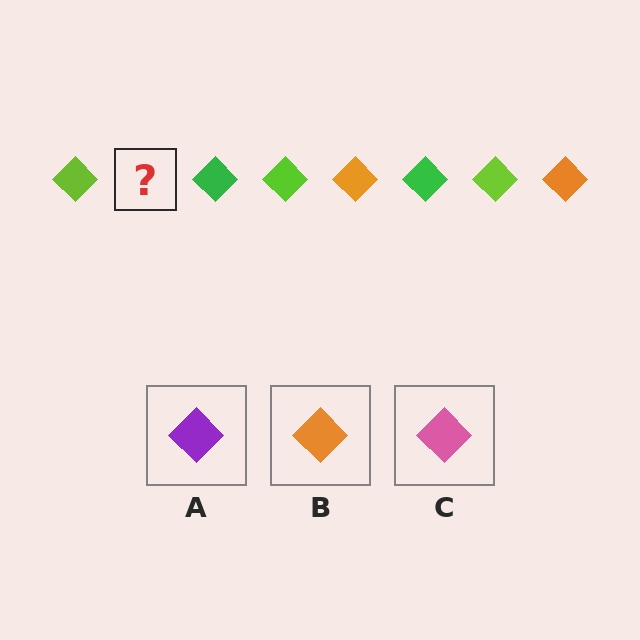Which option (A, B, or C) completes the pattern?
B.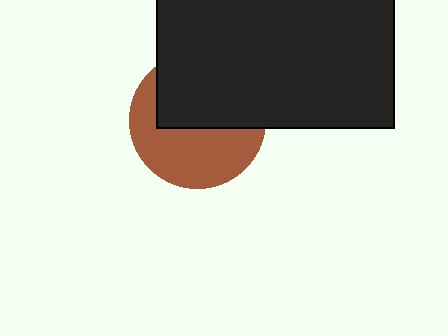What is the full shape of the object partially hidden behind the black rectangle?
The partially hidden object is a brown circle.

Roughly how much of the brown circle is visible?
About half of it is visible (roughly 50%).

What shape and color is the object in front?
The object in front is a black rectangle.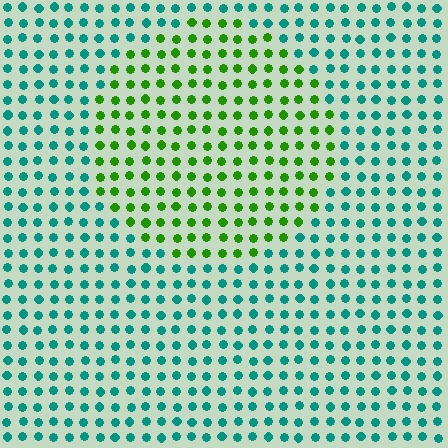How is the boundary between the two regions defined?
The boundary is defined purely by a slight shift in hue (about 64 degrees). Spacing, size, and orientation are identical on both sides.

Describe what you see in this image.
The image is filled with small teal elements in a uniform arrangement. A circle-shaped region is visible where the elements are tinted to a slightly different hue, forming a subtle color boundary.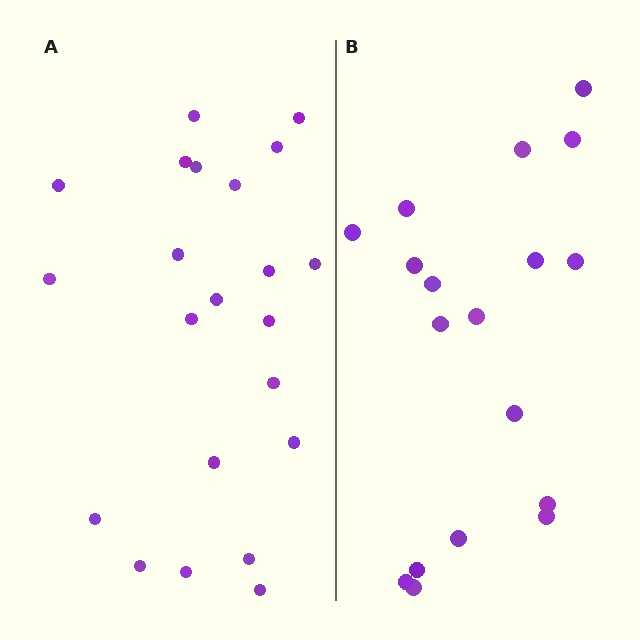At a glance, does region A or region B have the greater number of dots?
Region A (the left region) has more dots.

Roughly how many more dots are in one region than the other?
Region A has about 4 more dots than region B.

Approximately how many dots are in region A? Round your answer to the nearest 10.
About 20 dots. (The exact count is 22, which rounds to 20.)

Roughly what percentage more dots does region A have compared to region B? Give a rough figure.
About 20% more.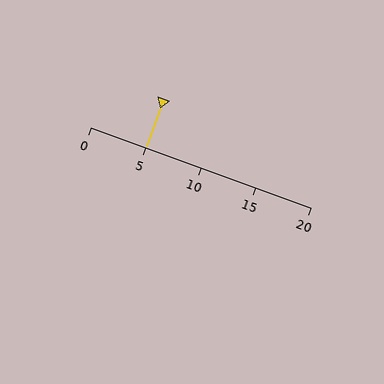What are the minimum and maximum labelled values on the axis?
The axis runs from 0 to 20.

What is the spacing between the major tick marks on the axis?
The major ticks are spaced 5 apart.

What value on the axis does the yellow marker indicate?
The marker indicates approximately 5.